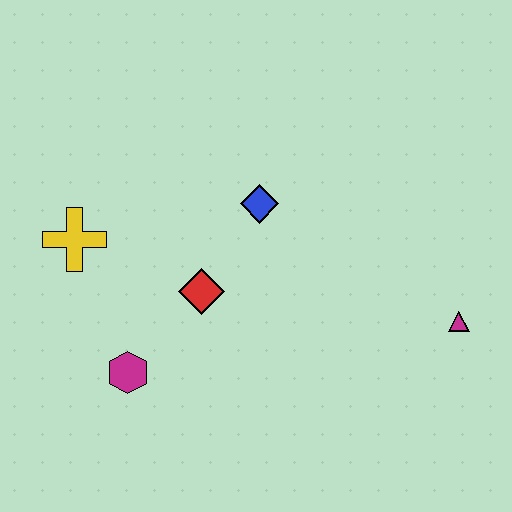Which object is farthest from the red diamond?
The magenta triangle is farthest from the red diamond.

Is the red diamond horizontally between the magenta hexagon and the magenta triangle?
Yes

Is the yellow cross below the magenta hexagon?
No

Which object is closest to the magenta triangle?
The blue diamond is closest to the magenta triangle.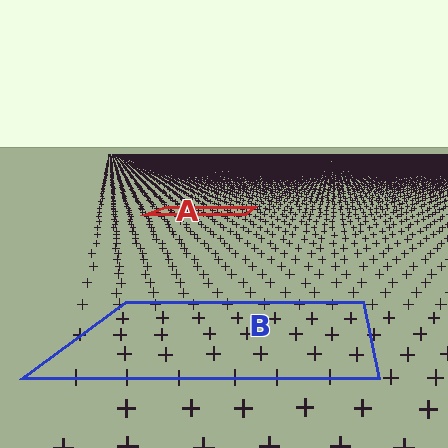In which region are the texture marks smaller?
The texture marks are smaller in region A, because it is farther away.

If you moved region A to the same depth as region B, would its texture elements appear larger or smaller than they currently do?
They would appear larger. At a closer depth, the same texture elements are projected at a bigger on-screen size.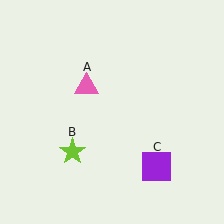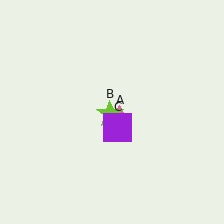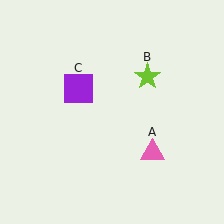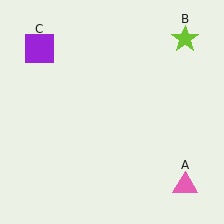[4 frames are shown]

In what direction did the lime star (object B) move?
The lime star (object B) moved up and to the right.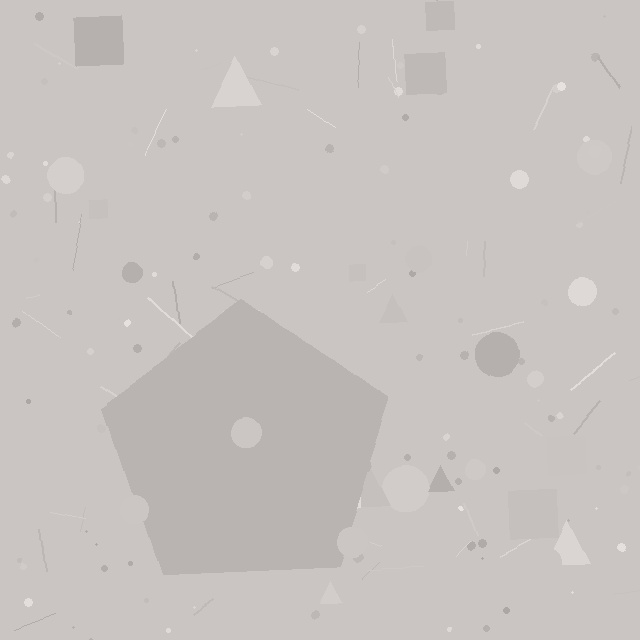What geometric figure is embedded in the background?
A pentagon is embedded in the background.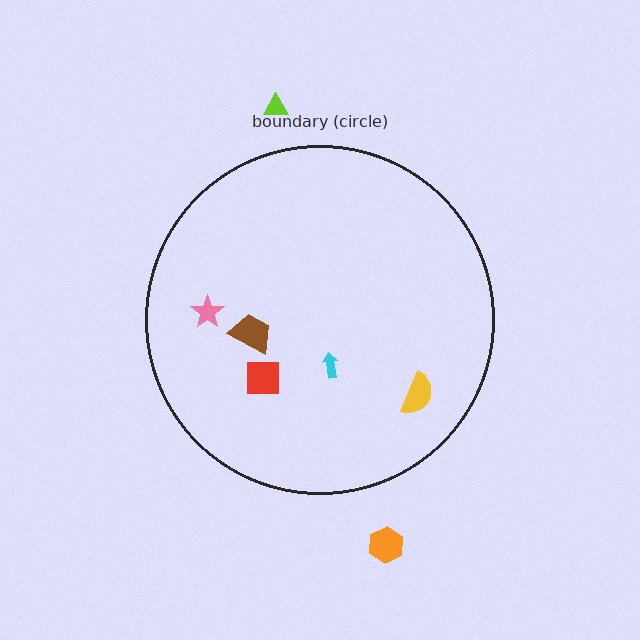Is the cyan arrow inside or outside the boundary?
Inside.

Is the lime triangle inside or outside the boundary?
Outside.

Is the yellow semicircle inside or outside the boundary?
Inside.